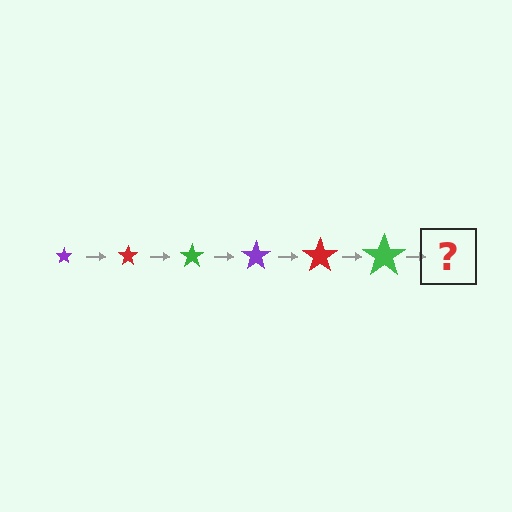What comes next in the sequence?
The next element should be a purple star, larger than the previous one.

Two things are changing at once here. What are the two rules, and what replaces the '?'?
The two rules are that the star grows larger each step and the color cycles through purple, red, and green. The '?' should be a purple star, larger than the previous one.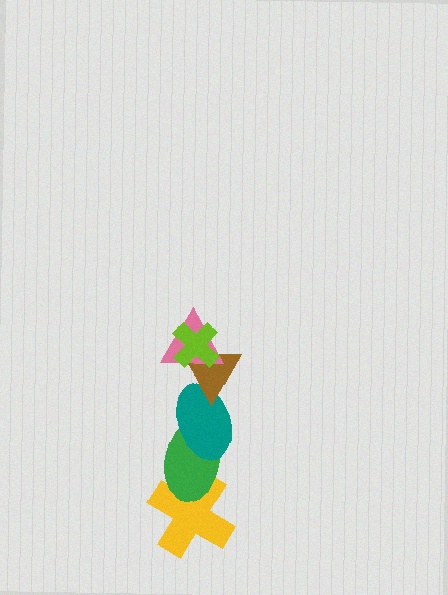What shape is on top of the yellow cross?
The green ellipse is on top of the yellow cross.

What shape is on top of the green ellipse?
The teal ellipse is on top of the green ellipse.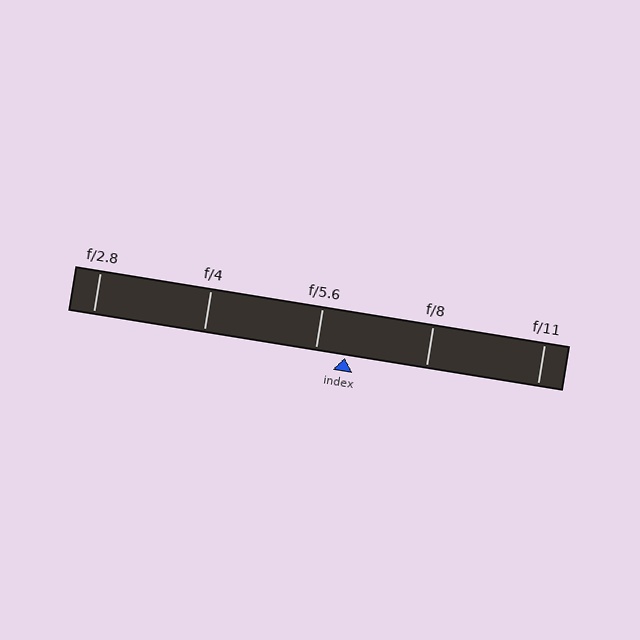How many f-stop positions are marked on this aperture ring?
There are 5 f-stop positions marked.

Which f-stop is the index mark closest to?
The index mark is closest to f/5.6.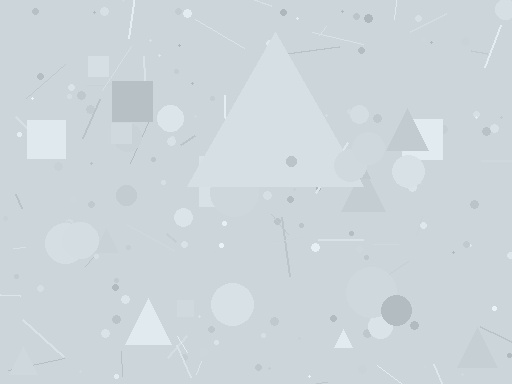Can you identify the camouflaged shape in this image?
The camouflaged shape is a triangle.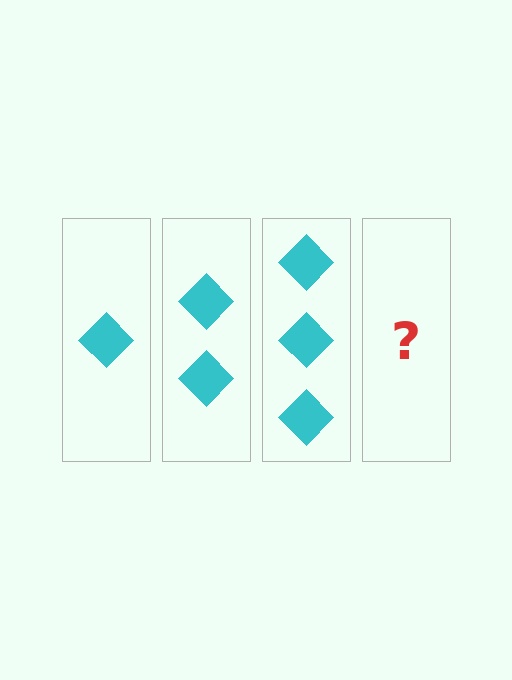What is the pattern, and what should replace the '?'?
The pattern is that each step adds one more diamond. The '?' should be 4 diamonds.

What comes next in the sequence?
The next element should be 4 diamonds.